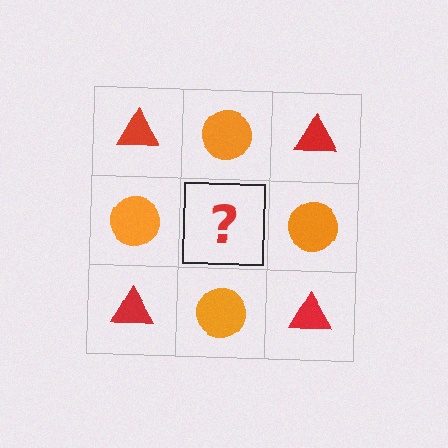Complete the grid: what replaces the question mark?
The question mark should be replaced with a red triangle.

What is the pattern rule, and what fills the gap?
The rule is that it alternates red triangle and orange circle in a checkerboard pattern. The gap should be filled with a red triangle.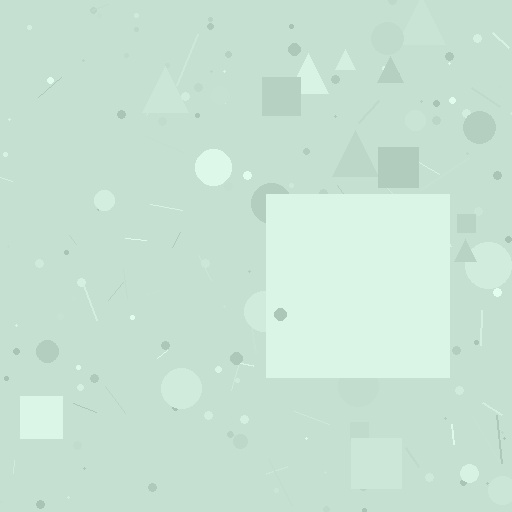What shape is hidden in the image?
A square is hidden in the image.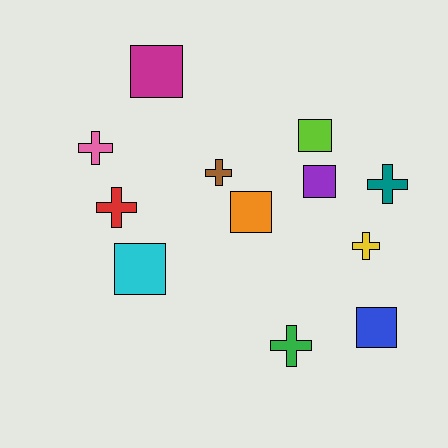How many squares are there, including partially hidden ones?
There are 6 squares.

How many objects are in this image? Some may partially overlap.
There are 12 objects.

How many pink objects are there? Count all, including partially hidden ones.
There is 1 pink object.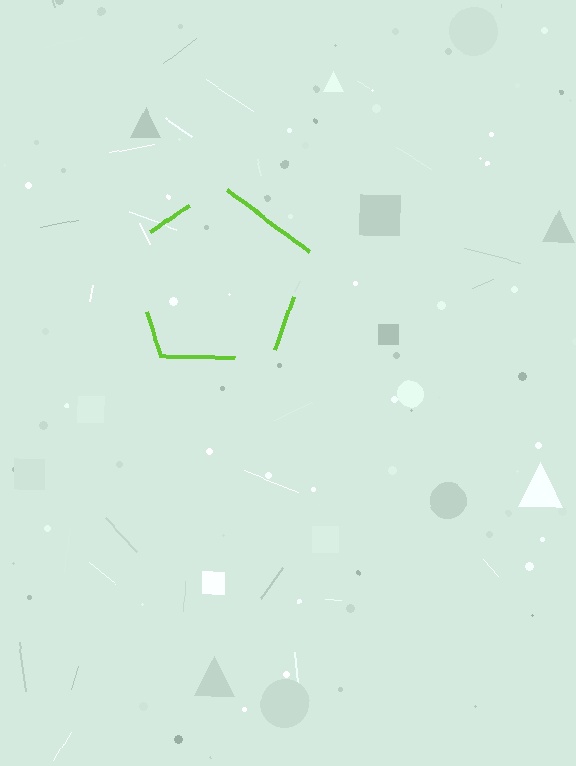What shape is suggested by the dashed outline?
The dashed outline suggests a pentagon.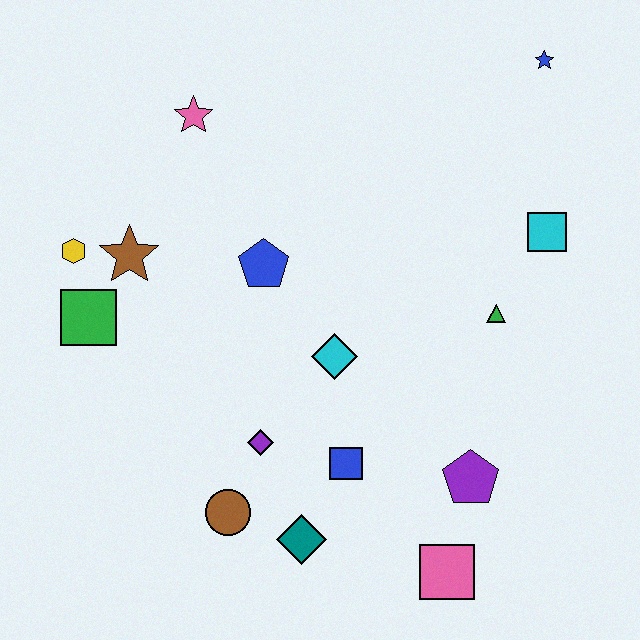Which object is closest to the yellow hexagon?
The brown star is closest to the yellow hexagon.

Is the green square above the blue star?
No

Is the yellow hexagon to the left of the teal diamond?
Yes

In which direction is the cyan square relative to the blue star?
The cyan square is below the blue star.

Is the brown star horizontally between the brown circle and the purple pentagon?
No